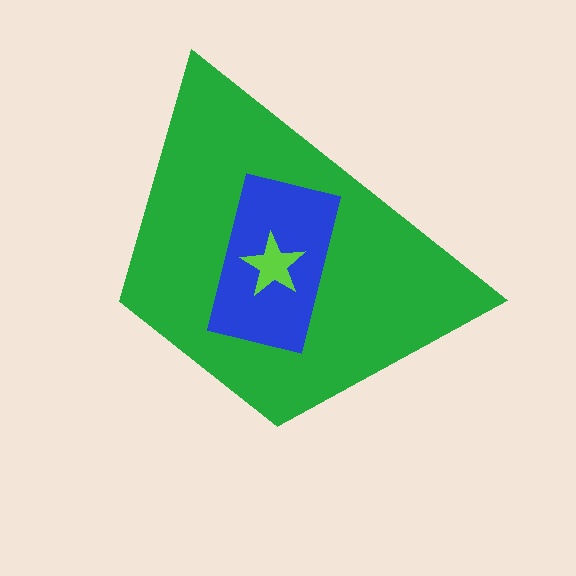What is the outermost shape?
The green trapezoid.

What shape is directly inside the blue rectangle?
The lime star.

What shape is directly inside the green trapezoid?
The blue rectangle.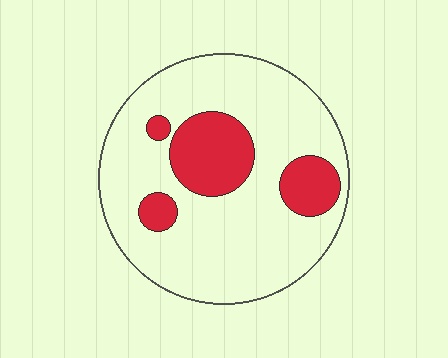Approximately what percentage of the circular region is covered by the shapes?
Approximately 20%.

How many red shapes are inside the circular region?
4.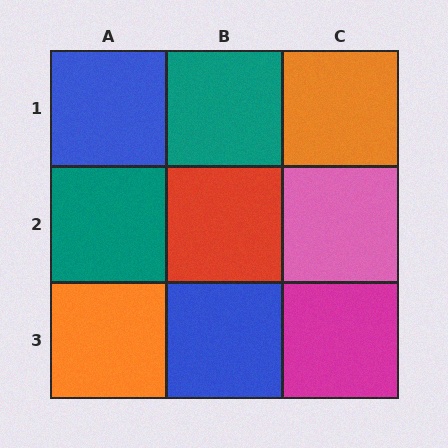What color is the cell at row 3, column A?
Orange.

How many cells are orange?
2 cells are orange.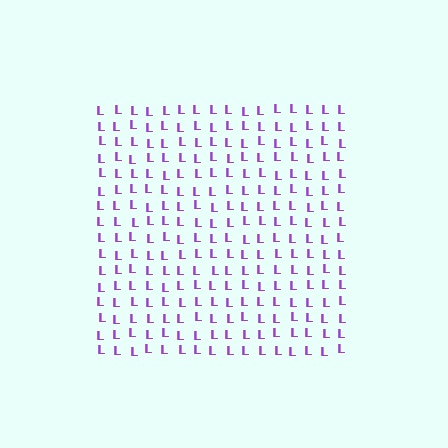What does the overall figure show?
The overall figure shows a square.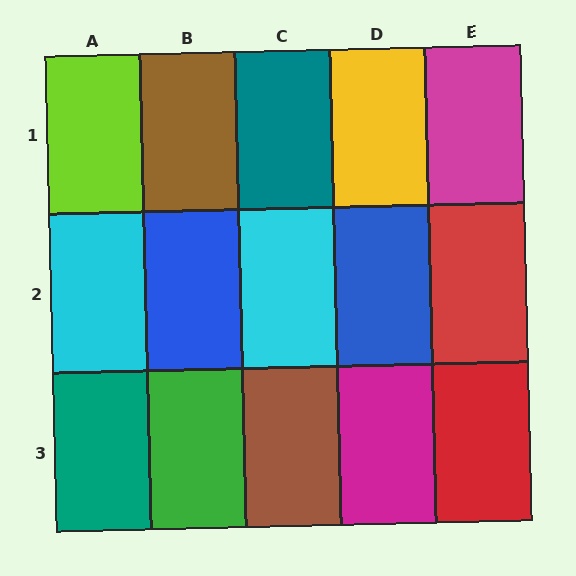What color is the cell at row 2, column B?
Blue.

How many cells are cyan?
2 cells are cyan.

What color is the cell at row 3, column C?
Brown.